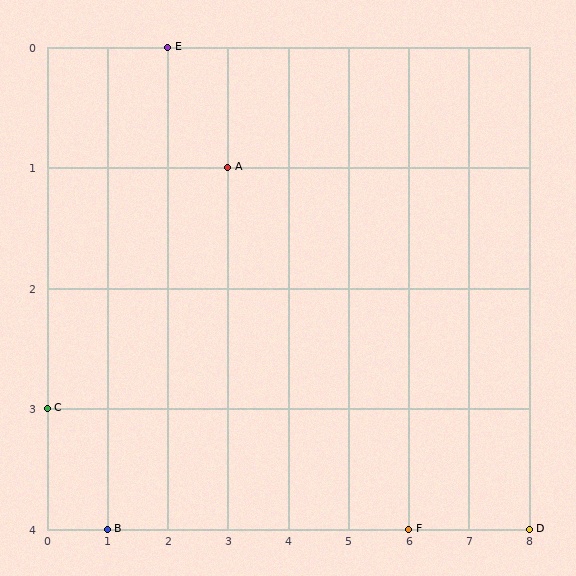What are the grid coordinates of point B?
Point B is at grid coordinates (1, 4).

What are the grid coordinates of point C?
Point C is at grid coordinates (0, 3).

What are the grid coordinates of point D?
Point D is at grid coordinates (8, 4).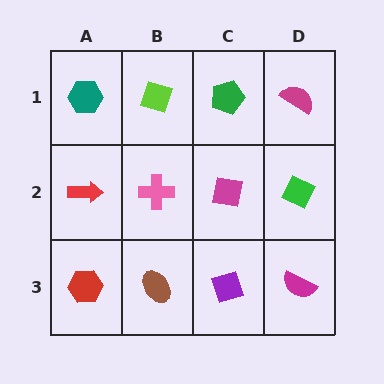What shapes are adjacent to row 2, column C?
A green pentagon (row 1, column C), a purple diamond (row 3, column C), a pink cross (row 2, column B), a green diamond (row 2, column D).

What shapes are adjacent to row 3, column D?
A green diamond (row 2, column D), a purple diamond (row 3, column C).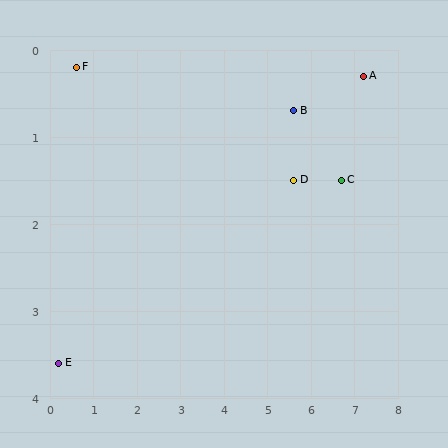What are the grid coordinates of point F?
Point F is at approximately (0.6, 0.2).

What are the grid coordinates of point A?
Point A is at approximately (7.2, 0.3).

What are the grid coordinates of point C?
Point C is at approximately (6.7, 1.5).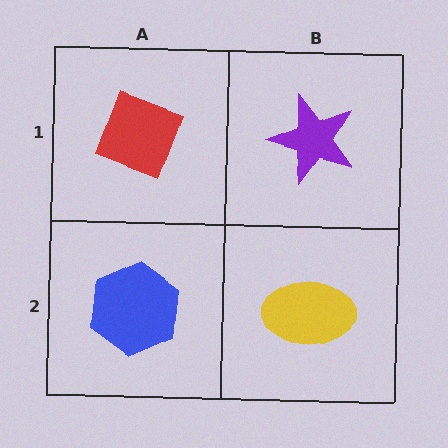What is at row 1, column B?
A purple star.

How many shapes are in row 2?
2 shapes.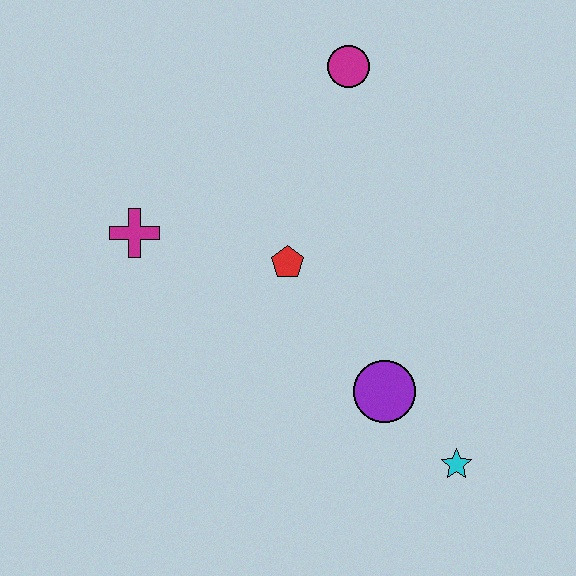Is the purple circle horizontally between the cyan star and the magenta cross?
Yes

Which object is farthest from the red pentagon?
The cyan star is farthest from the red pentagon.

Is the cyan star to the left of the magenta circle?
No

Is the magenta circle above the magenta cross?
Yes